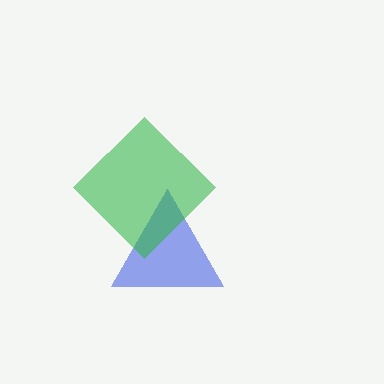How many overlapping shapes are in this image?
There are 2 overlapping shapes in the image.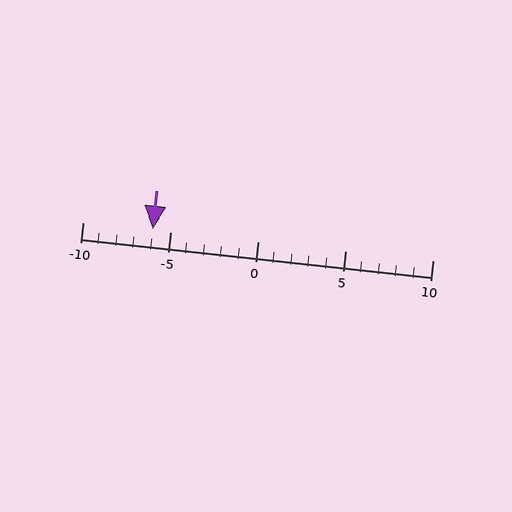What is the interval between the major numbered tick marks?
The major tick marks are spaced 5 units apart.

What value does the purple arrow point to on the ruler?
The purple arrow points to approximately -6.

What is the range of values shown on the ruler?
The ruler shows values from -10 to 10.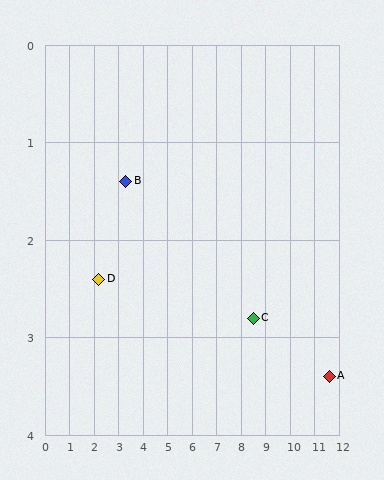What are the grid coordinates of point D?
Point D is at approximately (2.2, 2.4).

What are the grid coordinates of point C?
Point C is at approximately (8.5, 2.8).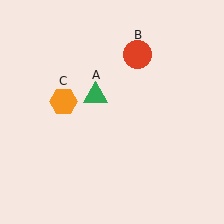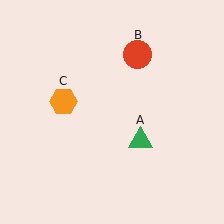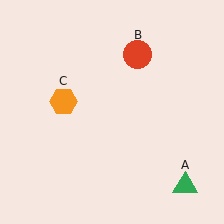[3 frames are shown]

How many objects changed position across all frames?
1 object changed position: green triangle (object A).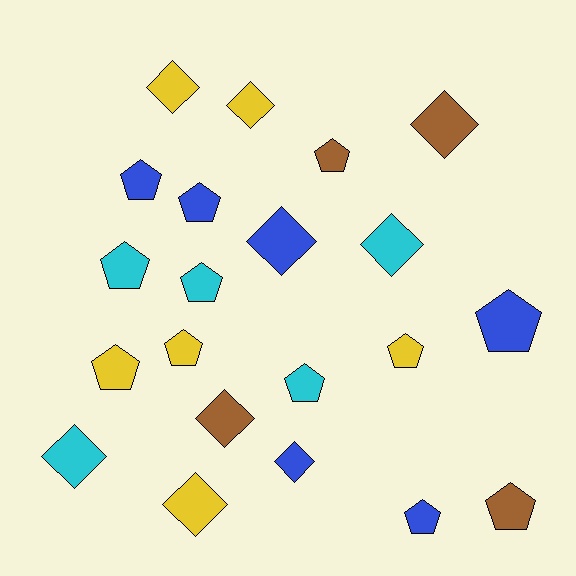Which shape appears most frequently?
Pentagon, with 12 objects.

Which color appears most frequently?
Yellow, with 6 objects.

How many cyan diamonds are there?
There are 2 cyan diamonds.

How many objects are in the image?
There are 21 objects.